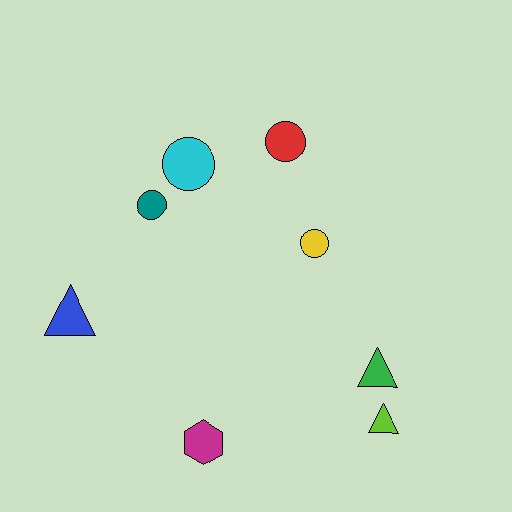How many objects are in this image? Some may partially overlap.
There are 8 objects.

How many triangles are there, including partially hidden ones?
There are 3 triangles.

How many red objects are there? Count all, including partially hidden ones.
There is 1 red object.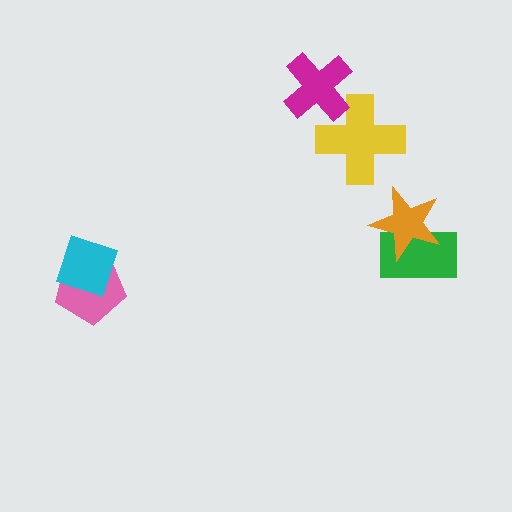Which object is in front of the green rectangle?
The orange star is in front of the green rectangle.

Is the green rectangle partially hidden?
Yes, it is partially covered by another shape.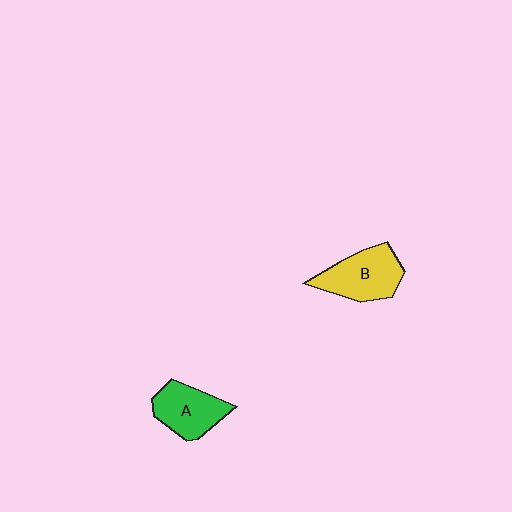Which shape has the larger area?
Shape B (yellow).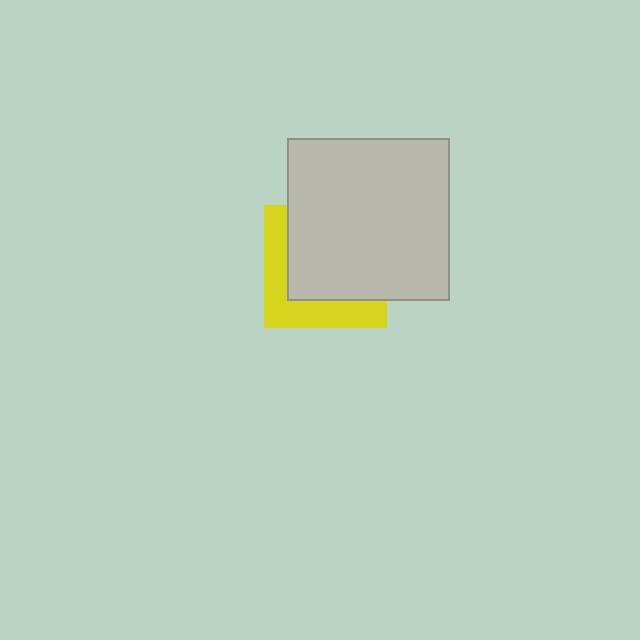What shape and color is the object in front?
The object in front is a light gray square.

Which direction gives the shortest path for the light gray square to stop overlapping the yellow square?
Moving toward the upper-right gives the shortest separation.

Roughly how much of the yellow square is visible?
A small part of it is visible (roughly 37%).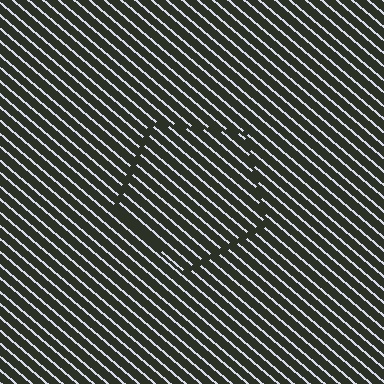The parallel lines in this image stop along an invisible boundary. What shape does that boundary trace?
An illusory pentagon. The interior of the shape contains the same grating, shifted by half a period — the contour is defined by the phase discontinuity where line-ends from the inner and outer gratings abut.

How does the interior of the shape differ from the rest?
The interior of the shape contains the same grating, shifted by half a period — the contour is defined by the phase discontinuity where line-ends from the inner and outer gratings abut.